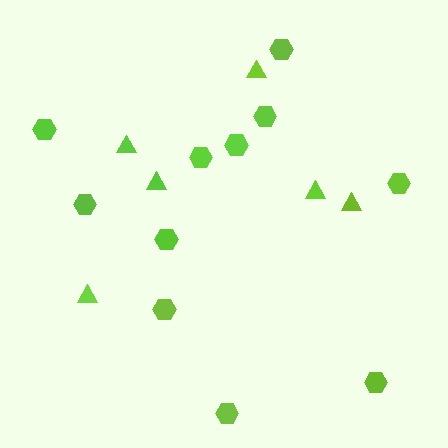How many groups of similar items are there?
There are 2 groups: one group of triangles (6) and one group of hexagons (11).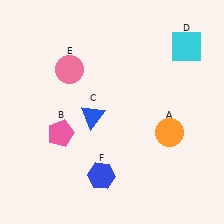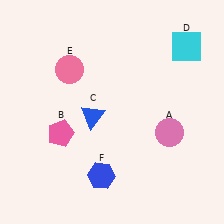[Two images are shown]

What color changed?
The circle (A) changed from orange in Image 1 to pink in Image 2.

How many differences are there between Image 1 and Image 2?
There is 1 difference between the two images.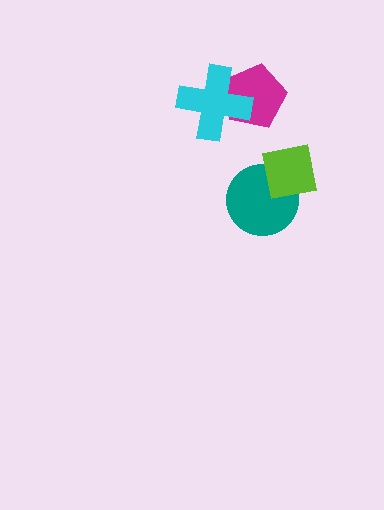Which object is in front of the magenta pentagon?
The cyan cross is in front of the magenta pentagon.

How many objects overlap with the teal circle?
1 object overlaps with the teal circle.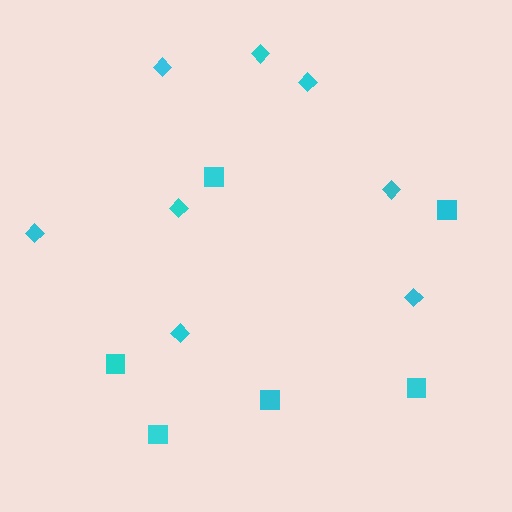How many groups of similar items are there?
There are 2 groups: one group of diamonds (8) and one group of squares (6).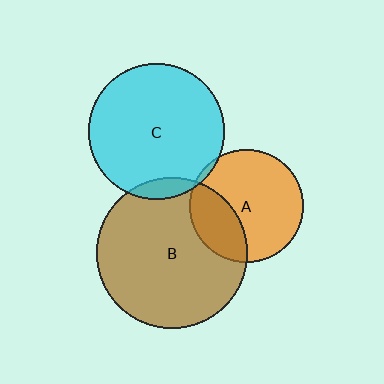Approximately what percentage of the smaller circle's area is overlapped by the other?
Approximately 10%.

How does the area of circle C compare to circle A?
Approximately 1.4 times.